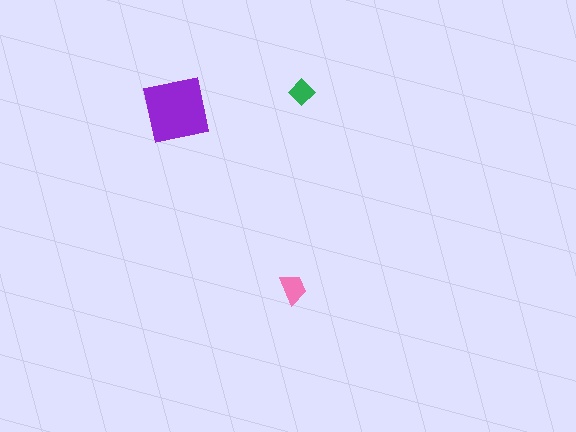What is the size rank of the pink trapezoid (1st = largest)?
2nd.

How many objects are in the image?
There are 3 objects in the image.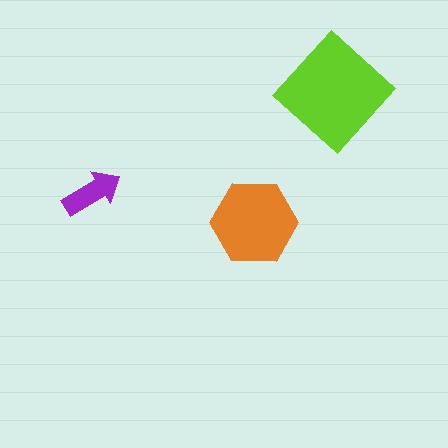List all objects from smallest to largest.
The purple arrow, the orange hexagon, the lime diamond.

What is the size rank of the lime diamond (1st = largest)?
1st.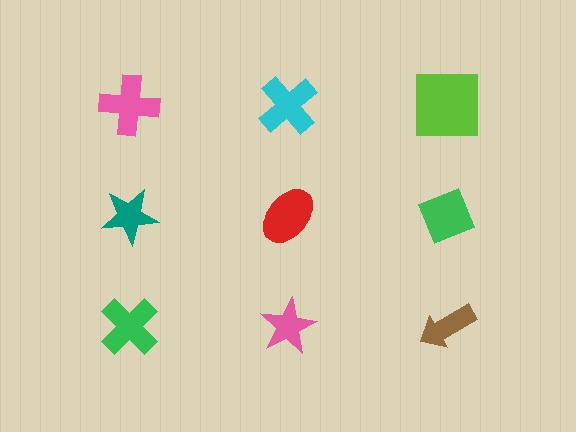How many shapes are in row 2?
3 shapes.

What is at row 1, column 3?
A lime square.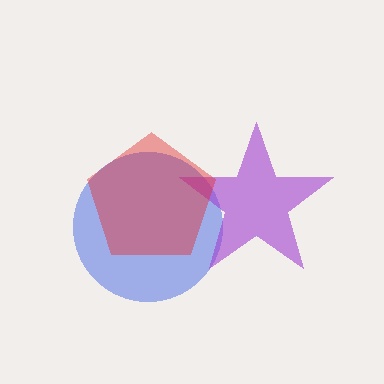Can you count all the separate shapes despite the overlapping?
Yes, there are 3 separate shapes.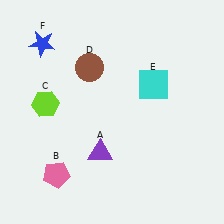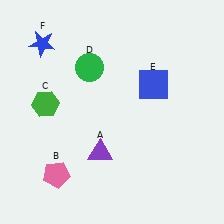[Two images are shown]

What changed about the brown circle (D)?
In Image 1, D is brown. In Image 2, it changed to green.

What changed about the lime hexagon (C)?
In Image 1, C is lime. In Image 2, it changed to green.